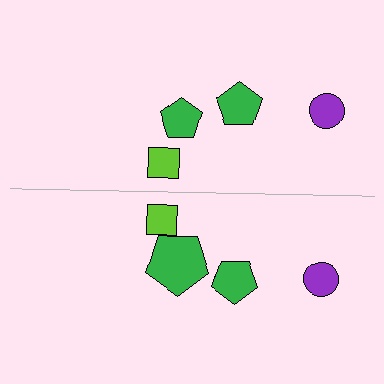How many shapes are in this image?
There are 8 shapes in this image.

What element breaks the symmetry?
The green pentagon on the bottom side has a different size than its mirror counterpart.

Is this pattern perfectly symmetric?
No, the pattern is not perfectly symmetric. The green pentagon on the bottom side has a different size than its mirror counterpart.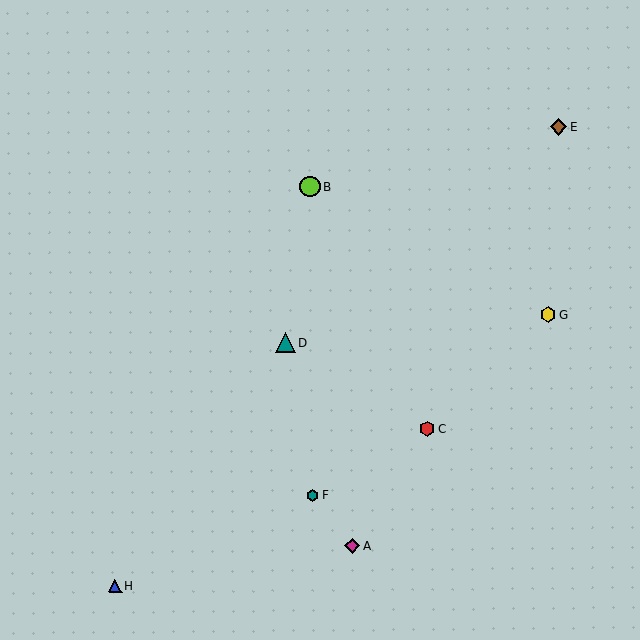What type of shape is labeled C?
Shape C is a red hexagon.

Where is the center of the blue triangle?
The center of the blue triangle is at (115, 586).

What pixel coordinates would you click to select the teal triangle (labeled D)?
Click at (285, 343) to select the teal triangle D.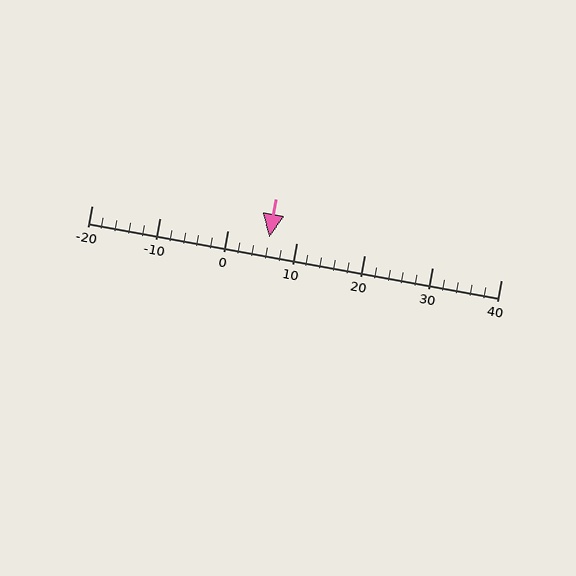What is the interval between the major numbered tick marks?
The major tick marks are spaced 10 units apart.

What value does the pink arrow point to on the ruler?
The pink arrow points to approximately 6.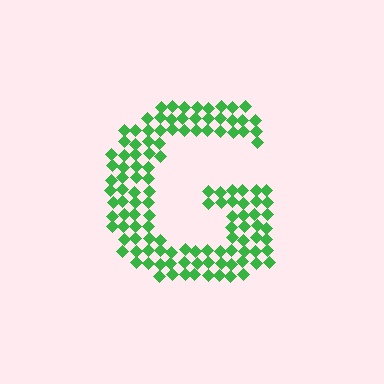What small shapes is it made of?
It is made of small diamonds.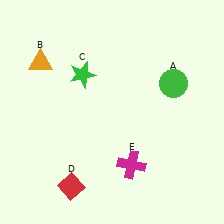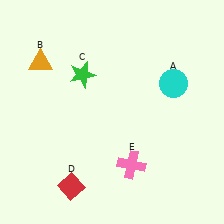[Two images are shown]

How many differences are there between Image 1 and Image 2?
There are 2 differences between the two images.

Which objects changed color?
A changed from green to cyan. E changed from magenta to pink.